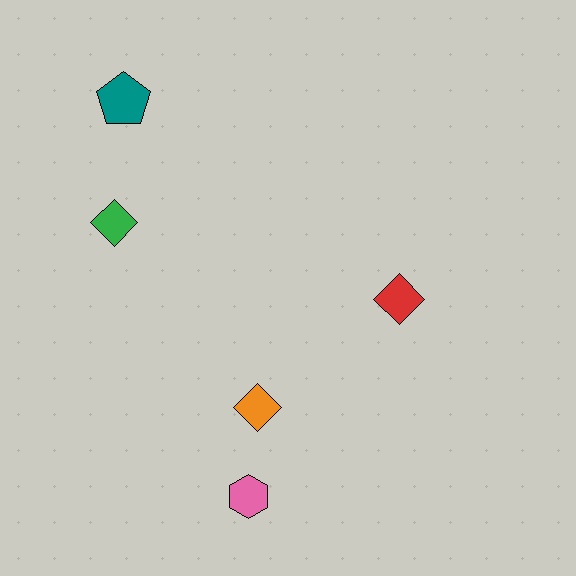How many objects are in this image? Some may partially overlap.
There are 5 objects.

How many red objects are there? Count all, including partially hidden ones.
There is 1 red object.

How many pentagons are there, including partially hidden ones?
There is 1 pentagon.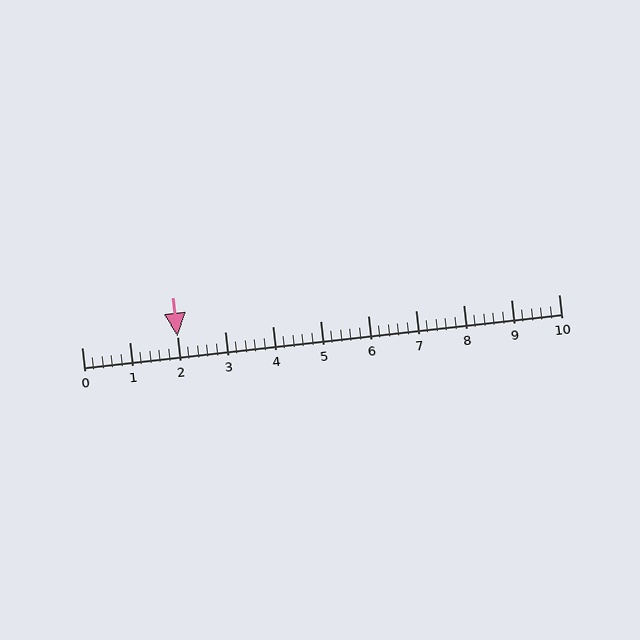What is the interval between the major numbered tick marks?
The major tick marks are spaced 1 units apart.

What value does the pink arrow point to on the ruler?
The pink arrow points to approximately 2.0.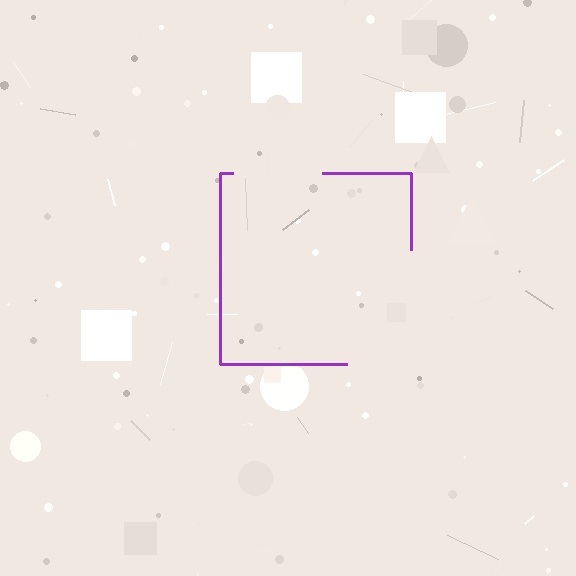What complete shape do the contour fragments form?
The contour fragments form a square.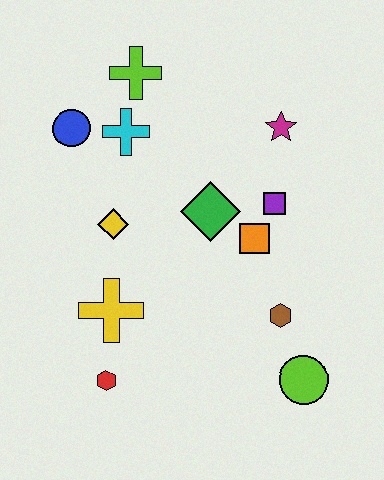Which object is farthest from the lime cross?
The lime circle is farthest from the lime cross.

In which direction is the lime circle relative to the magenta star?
The lime circle is below the magenta star.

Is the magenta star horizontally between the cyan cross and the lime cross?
No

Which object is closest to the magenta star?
The purple square is closest to the magenta star.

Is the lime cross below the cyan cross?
No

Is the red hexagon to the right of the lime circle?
No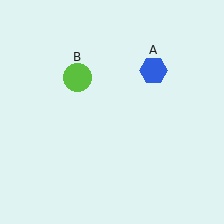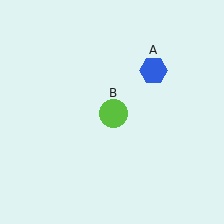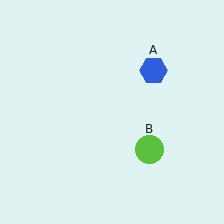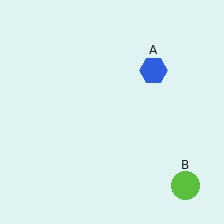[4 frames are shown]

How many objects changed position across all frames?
1 object changed position: lime circle (object B).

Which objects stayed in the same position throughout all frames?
Blue hexagon (object A) remained stationary.